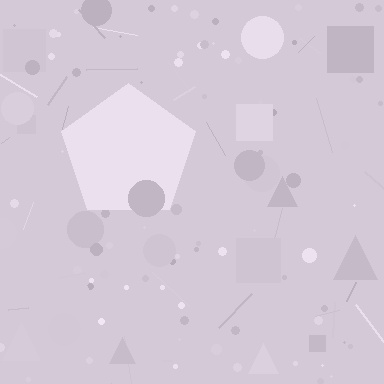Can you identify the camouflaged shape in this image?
The camouflaged shape is a pentagon.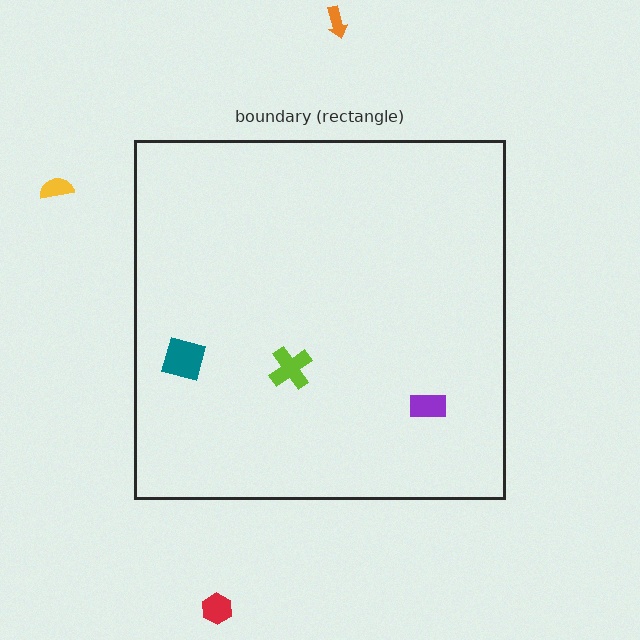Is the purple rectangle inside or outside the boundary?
Inside.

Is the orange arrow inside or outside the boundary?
Outside.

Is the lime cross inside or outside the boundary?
Inside.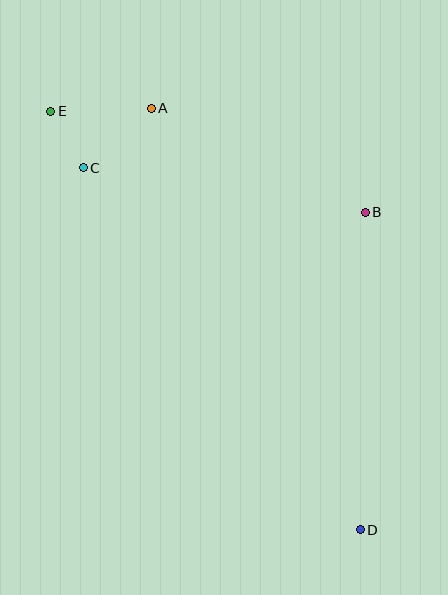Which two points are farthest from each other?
Points D and E are farthest from each other.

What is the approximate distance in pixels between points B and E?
The distance between B and E is approximately 330 pixels.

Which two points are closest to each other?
Points C and E are closest to each other.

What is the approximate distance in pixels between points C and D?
The distance between C and D is approximately 456 pixels.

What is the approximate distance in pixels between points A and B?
The distance between A and B is approximately 238 pixels.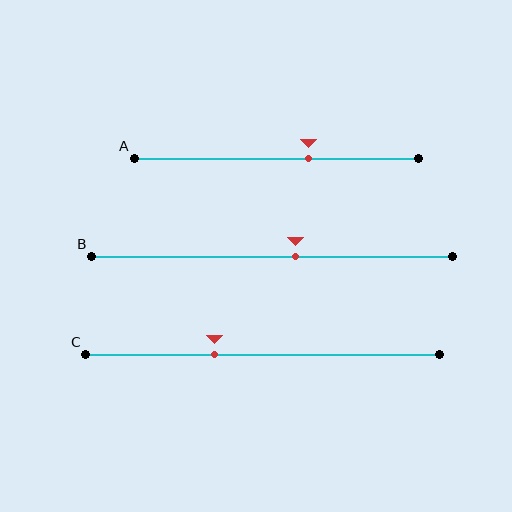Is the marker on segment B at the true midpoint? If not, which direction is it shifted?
No, the marker on segment B is shifted to the right by about 7% of the segment length.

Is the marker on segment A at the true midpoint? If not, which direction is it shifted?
No, the marker on segment A is shifted to the right by about 11% of the segment length.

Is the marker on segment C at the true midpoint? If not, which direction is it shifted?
No, the marker on segment C is shifted to the left by about 13% of the segment length.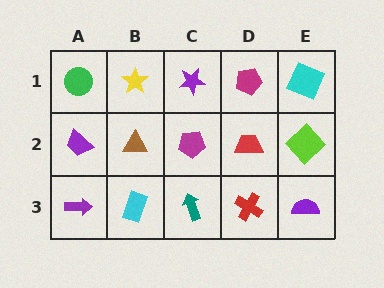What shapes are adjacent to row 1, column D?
A red trapezoid (row 2, column D), a purple star (row 1, column C), a cyan square (row 1, column E).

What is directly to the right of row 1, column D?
A cyan square.